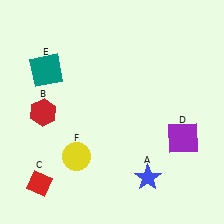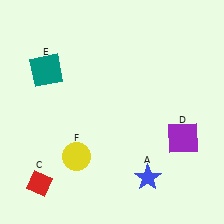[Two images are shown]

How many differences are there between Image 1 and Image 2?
There is 1 difference between the two images.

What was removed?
The red hexagon (B) was removed in Image 2.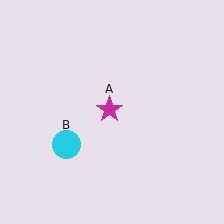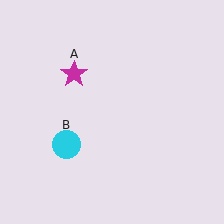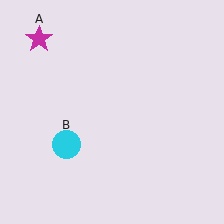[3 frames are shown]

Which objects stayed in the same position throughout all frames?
Cyan circle (object B) remained stationary.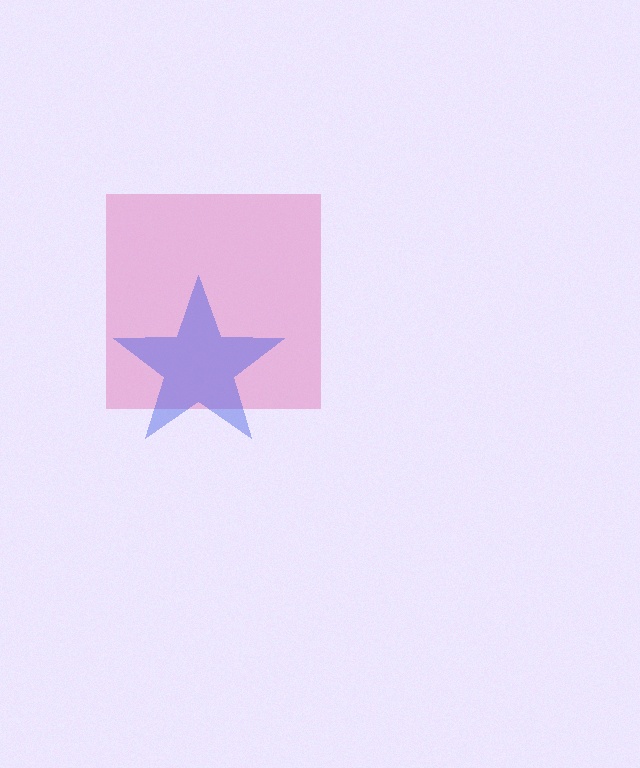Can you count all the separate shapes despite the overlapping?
Yes, there are 2 separate shapes.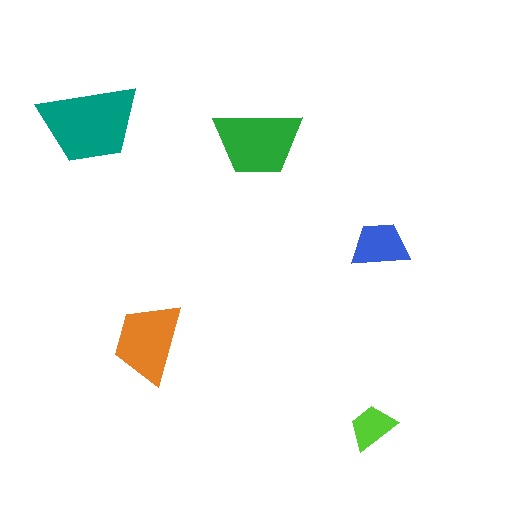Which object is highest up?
The teal trapezoid is topmost.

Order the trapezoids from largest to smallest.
the teal one, the green one, the orange one, the blue one, the lime one.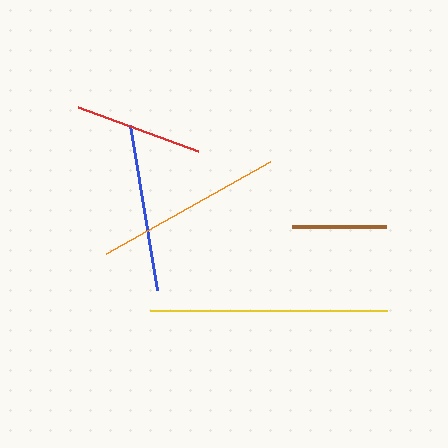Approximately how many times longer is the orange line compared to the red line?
The orange line is approximately 1.5 times the length of the red line.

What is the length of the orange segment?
The orange segment is approximately 188 pixels long.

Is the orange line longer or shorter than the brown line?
The orange line is longer than the brown line.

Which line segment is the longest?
The yellow line is the longest at approximately 238 pixels.